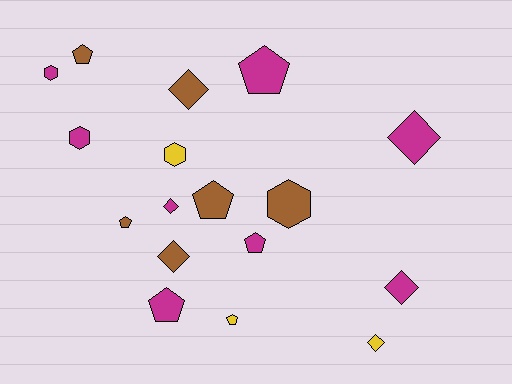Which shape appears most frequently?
Pentagon, with 7 objects.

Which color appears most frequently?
Magenta, with 8 objects.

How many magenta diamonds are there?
There are 3 magenta diamonds.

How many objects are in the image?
There are 17 objects.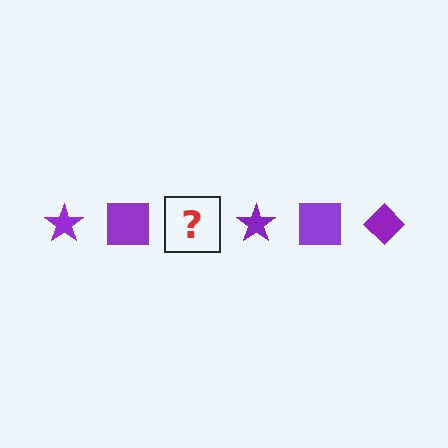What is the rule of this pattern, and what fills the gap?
The rule is that the pattern cycles through star, square, diamond shapes in purple. The gap should be filled with a purple diamond.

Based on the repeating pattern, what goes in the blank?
The blank should be a purple diamond.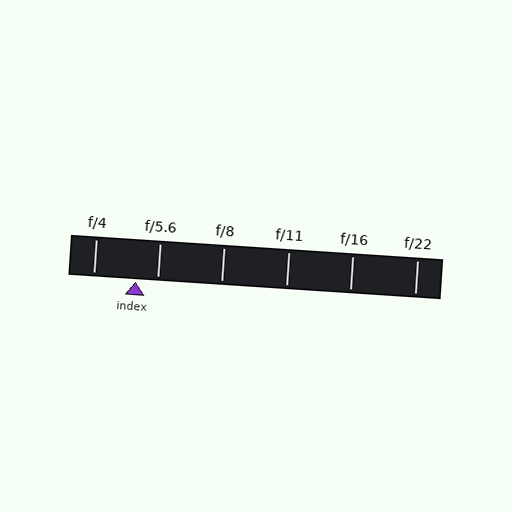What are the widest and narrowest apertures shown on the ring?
The widest aperture shown is f/4 and the narrowest is f/22.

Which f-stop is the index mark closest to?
The index mark is closest to f/5.6.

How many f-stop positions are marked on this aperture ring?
There are 6 f-stop positions marked.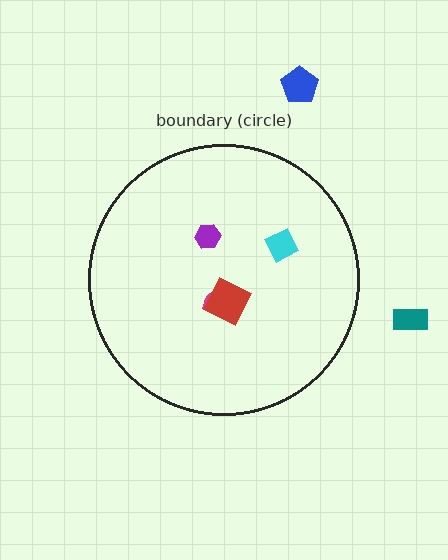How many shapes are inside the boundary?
4 inside, 2 outside.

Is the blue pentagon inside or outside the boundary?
Outside.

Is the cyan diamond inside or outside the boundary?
Inside.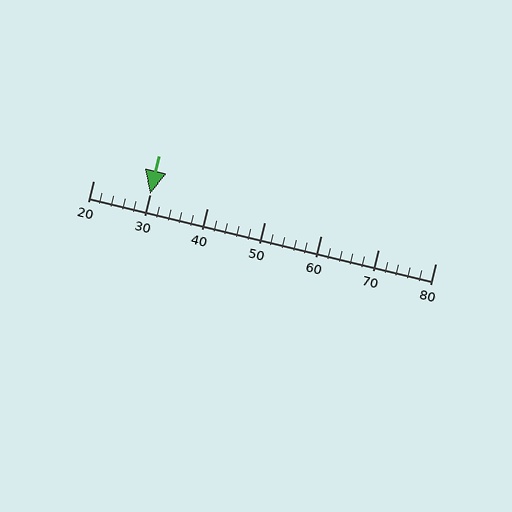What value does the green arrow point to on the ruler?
The green arrow points to approximately 30.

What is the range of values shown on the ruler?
The ruler shows values from 20 to 80.